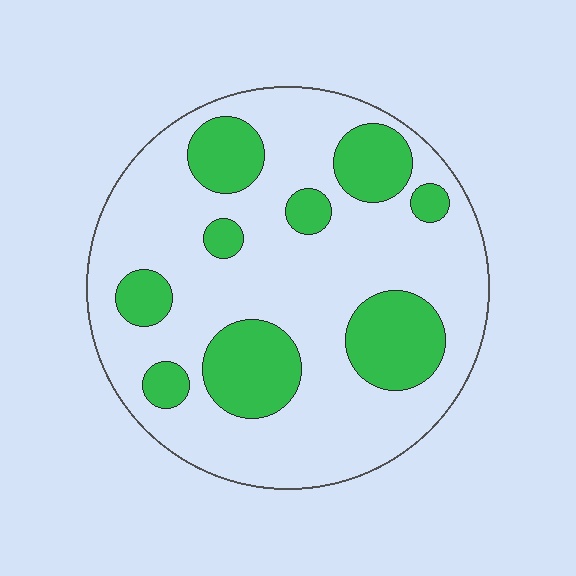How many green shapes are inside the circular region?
9.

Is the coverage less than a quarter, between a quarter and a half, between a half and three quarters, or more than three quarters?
Between a quarter and a half.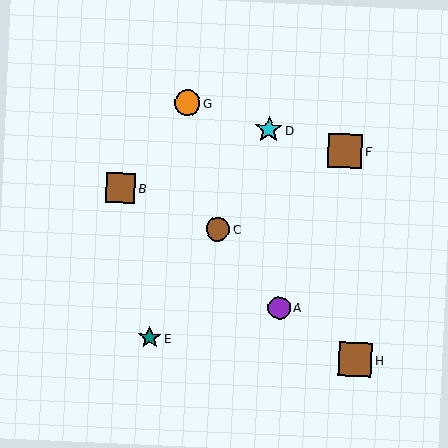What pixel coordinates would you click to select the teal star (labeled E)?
Click at (149, 338) to select the teal star E.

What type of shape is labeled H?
Shape H is a brown square.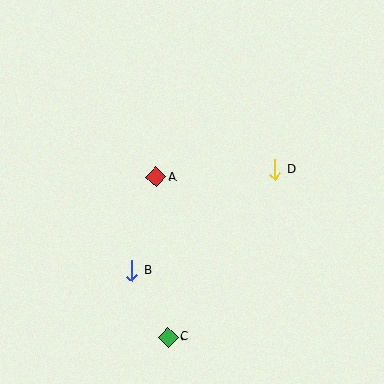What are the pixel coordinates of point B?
Point B is at (132, 271).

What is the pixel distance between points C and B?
The distance between C and B is 75 pixels.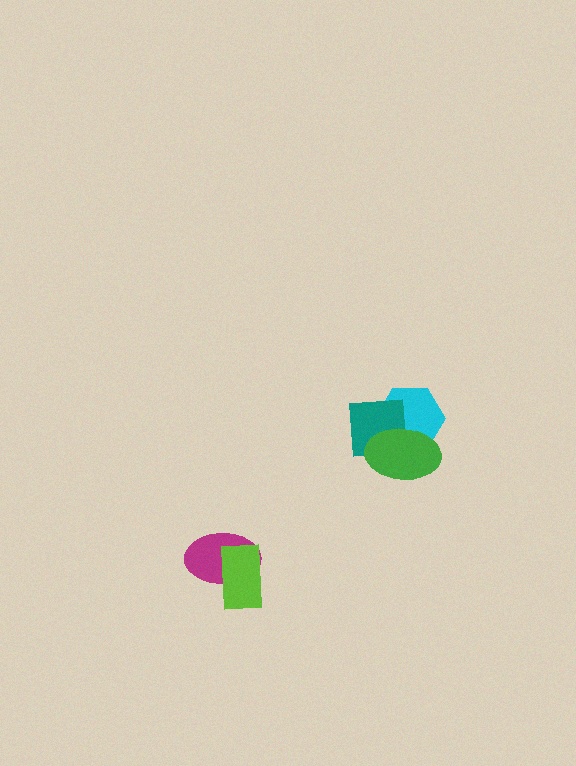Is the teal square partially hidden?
Yes, it is partially covered by another shape.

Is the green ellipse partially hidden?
No, no other shape covers it.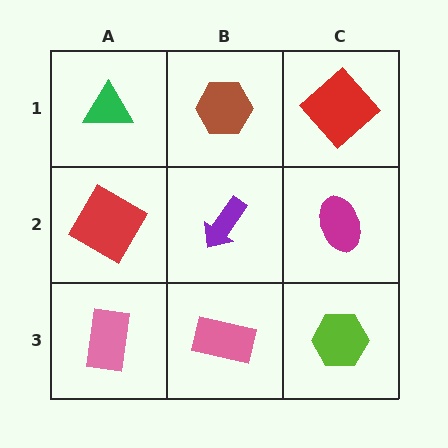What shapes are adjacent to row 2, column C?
A red diamond (row 1, column C), a lime hexagon (row 3, column C), a purple arrow (row 2, column B).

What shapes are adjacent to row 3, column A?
A red diamond (row 2, column A), a pink rectangle (row 3, column B).